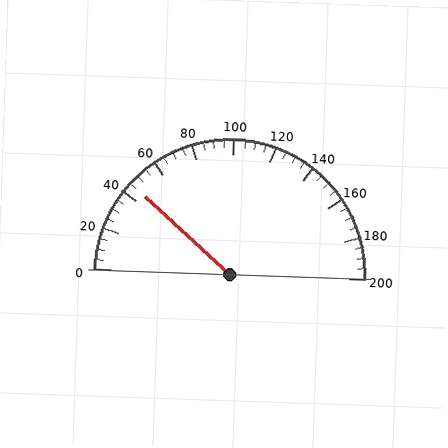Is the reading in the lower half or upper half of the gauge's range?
The reading is in the lower half of the range (0 to 200).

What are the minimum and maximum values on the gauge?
The gauge ranges from 0 to 200.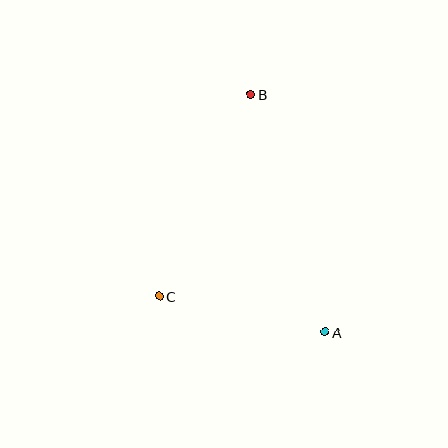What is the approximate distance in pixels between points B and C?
The distance between B and C is approximately 221 pixels.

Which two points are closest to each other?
Points A and C are closest to each other.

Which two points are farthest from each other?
Points A and B are farthest from each other.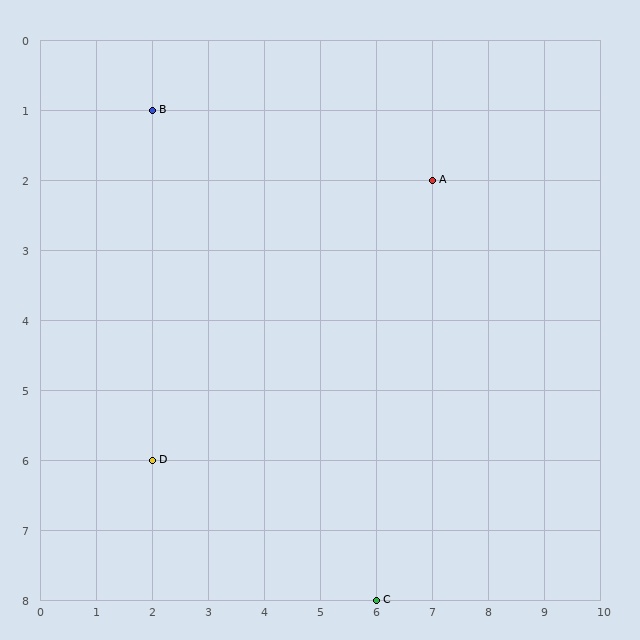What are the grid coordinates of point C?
Point C is at grid coordinates (6, 8).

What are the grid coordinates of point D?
Point D is at grid coordinates (2, 6).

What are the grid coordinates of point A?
Point A is at grid coordinates (7, 2).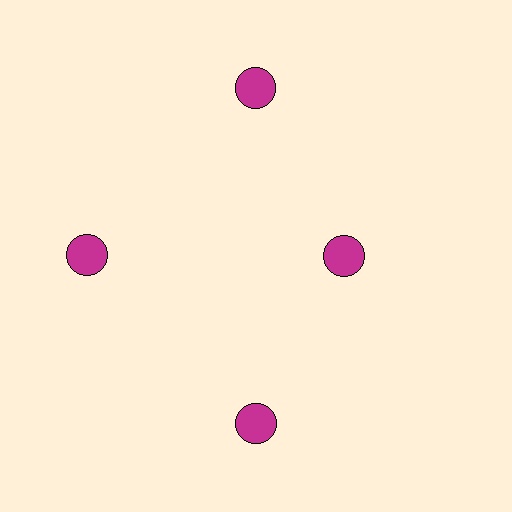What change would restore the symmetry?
The symmetry would be restored by moving it outward, back onto the ring so that all 4 circles sit at equal angles and equal distance from the center.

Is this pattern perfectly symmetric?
No. The 4 magenta circles are arranged in a ring, but one element near the 3 o'clock position is pulled inward toward the center, breaking the 4-fold rotational symmetry.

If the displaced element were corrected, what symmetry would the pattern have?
It would have 4-fold rotational symmetry — the pattern would map onto itself every 90 degrees.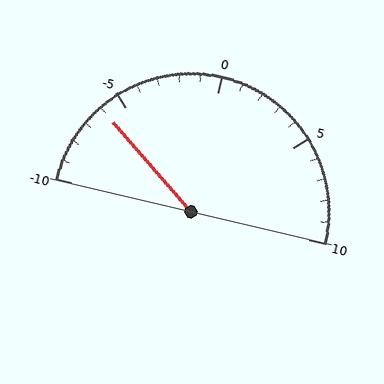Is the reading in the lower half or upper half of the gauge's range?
The reading is in the lower half of the range (-10 to 10).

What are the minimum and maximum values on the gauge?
The gauge ranges from -10 to 10.